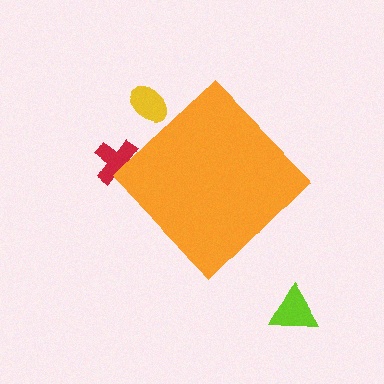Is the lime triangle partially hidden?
No, the lime triangle is fully visible.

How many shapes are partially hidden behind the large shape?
2 shapes are partially hidden.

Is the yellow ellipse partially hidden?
Yes, the yellow ellipse is partially hidden behind the orange diamond.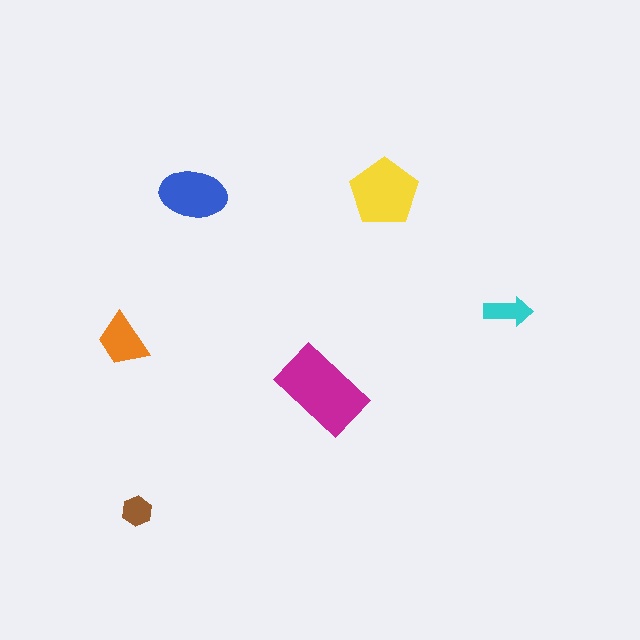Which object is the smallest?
The brown hexagon.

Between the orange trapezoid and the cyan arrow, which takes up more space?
The orange trapezoid.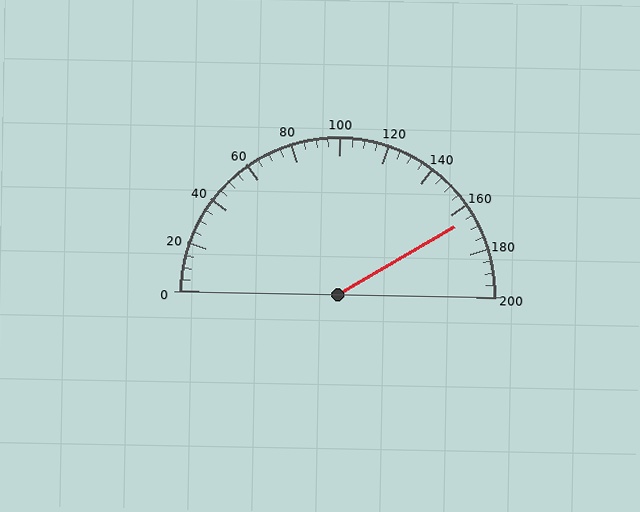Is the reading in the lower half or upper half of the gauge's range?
The reading is in the upper half of the range (0 to 200).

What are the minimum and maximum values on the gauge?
The gauge ranges from 0 to 200.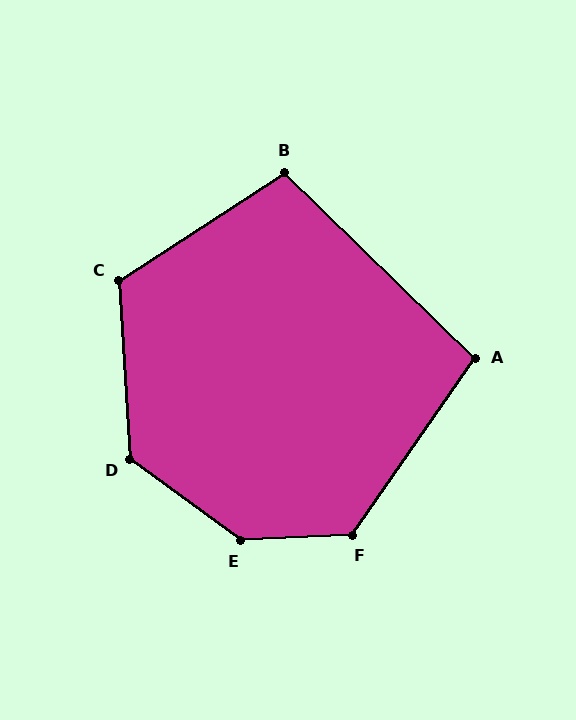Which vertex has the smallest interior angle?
A, at approximately 100 degrees.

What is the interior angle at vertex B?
Approximately 103 degrees (obtuse).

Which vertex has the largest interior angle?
E, at approximately 141 degrees.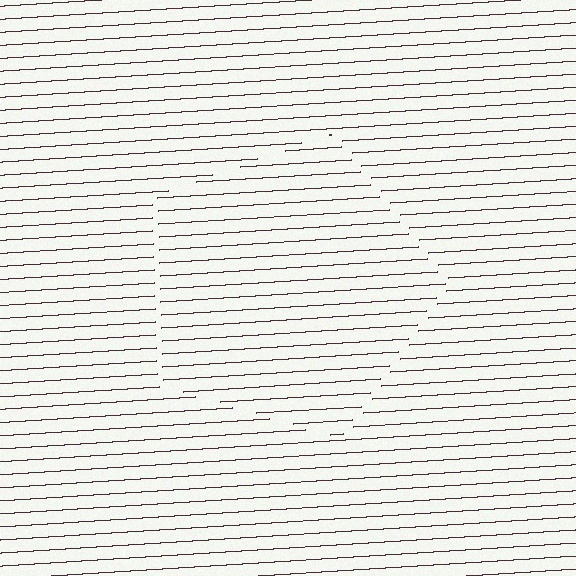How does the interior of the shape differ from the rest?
The interior of the shape contains the same grating, shifted by half a period — the contour is defined by the phase discontinuity where line-ends from the inner and outer gratings abut.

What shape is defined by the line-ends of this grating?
An illusory pentagon. The interior of the shape contains the same grating, shifted by half a period — the contour is defined by the phase discontinuity where line-ends from the inner and outer gratings abut.